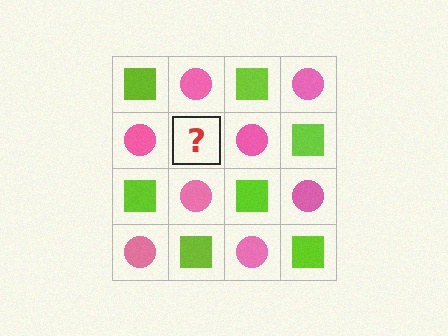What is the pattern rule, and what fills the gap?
The rule is that it alternates lime square and pink circle in a checkerboard pattern. The gap should be filled with a lime square.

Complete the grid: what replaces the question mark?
The question mark should be replaced with a lime square.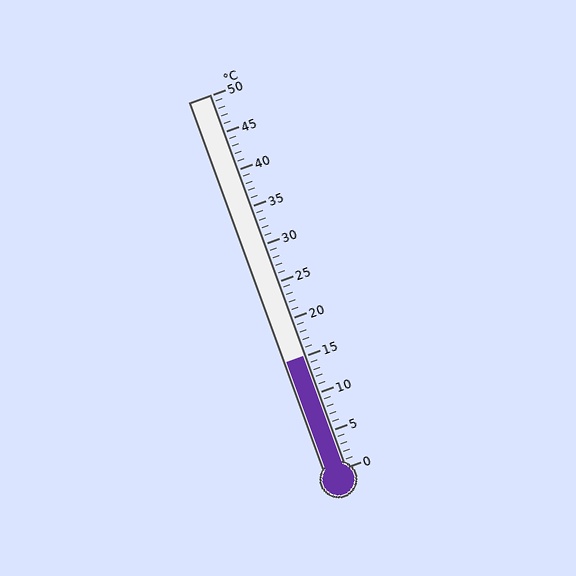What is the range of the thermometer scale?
The thermometer scale ranges from 0°C to 50°C.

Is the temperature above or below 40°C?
The temperature is below 40°C.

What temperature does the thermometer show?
The thermometer shows approximately 15°C.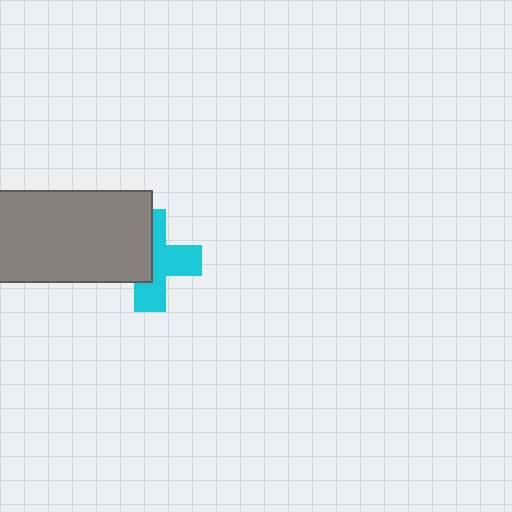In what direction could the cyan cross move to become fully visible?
The cyan cross could move right. That would shift it out from behind the gray rectangle entirely.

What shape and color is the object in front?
The object in front is a gray rectangle.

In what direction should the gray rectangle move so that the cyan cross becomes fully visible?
The gray rectangle should move left. That is the shortest direction to clear the overlap and leave the cyan cross fully visible.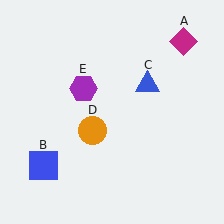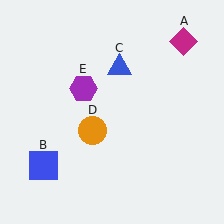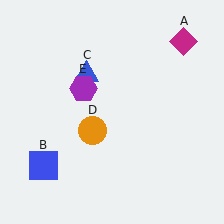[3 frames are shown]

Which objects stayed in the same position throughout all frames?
Magenta diamond (object A) and blue square (object B) and orange circle (object D) and purple hexagon (object E) remained stationary.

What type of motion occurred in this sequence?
The blue triangle (object C) rotated counterclockwise around the center of the scene.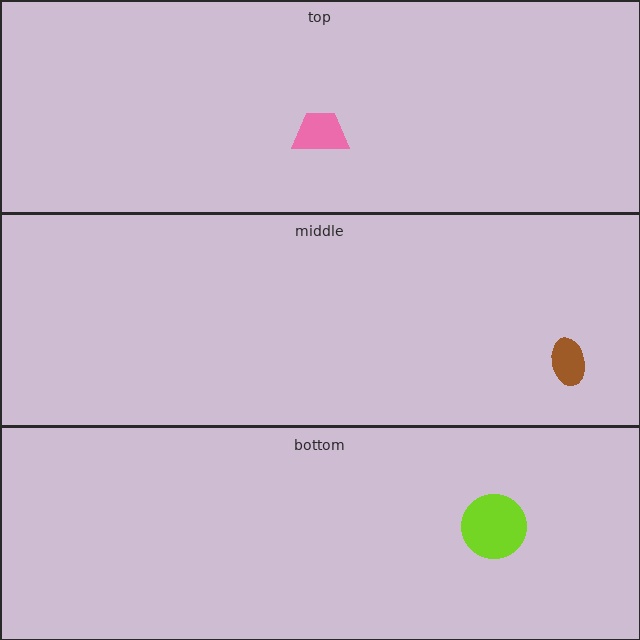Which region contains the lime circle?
The bottom region.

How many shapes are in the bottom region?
1.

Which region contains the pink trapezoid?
The top region.